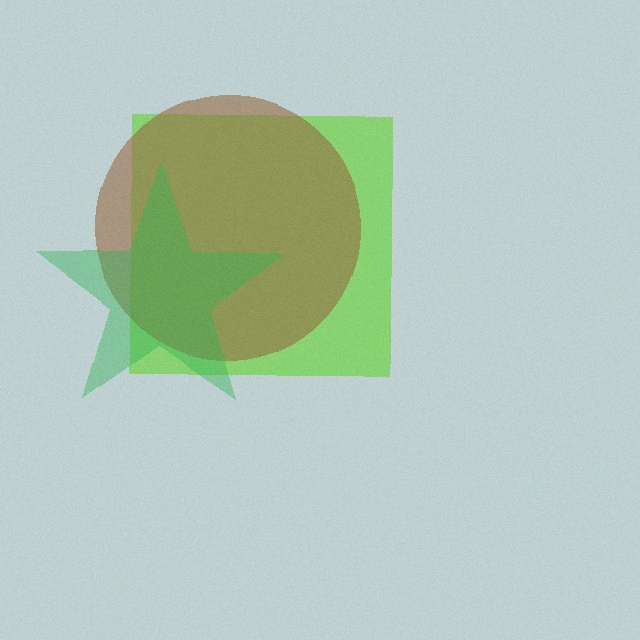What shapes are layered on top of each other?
The layered shapes are: a lime square, a brown circle, a green star.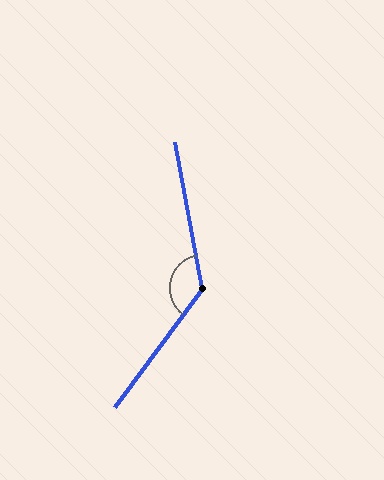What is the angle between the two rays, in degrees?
Approximately 133 degrees.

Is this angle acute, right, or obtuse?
It is obtuse.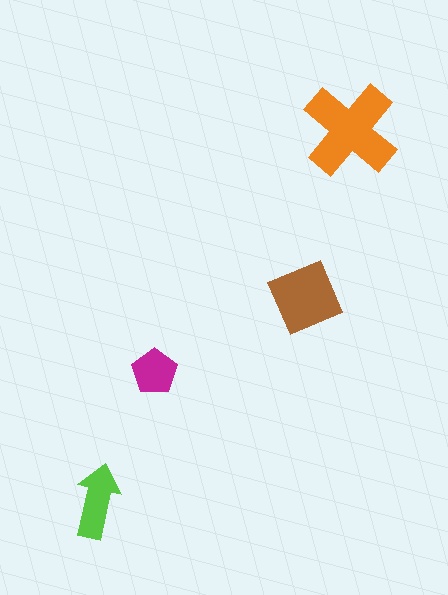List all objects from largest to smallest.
The orange cross, the brown diamond, the lime arrow, the magenta pentagon.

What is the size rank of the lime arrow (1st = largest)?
3rd.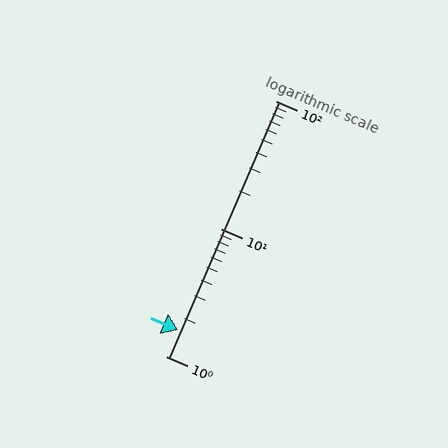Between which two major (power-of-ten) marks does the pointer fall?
The pointer is between 1 and 10.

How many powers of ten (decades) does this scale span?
The scale spans 2 decades, from 1 to 100.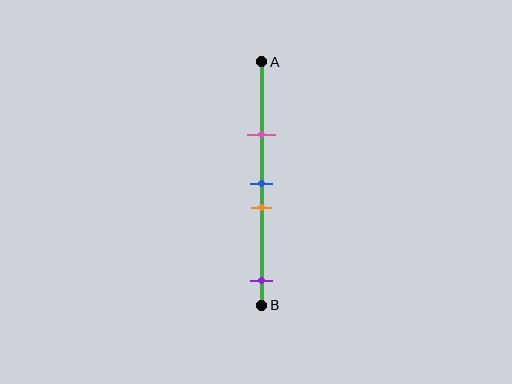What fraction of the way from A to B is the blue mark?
The blue mark is approximately 50% (0.5) of the way from A to B.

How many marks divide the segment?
There are 4 marks dividing the segment.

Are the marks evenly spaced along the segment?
No, the marks are not evenly spaced.